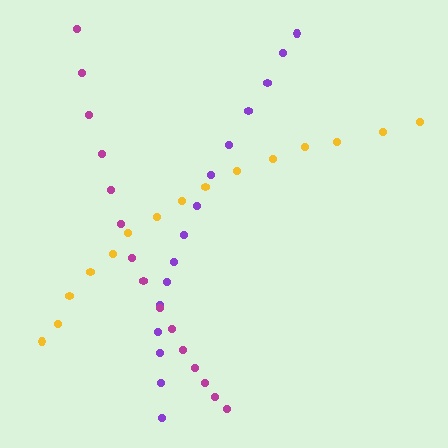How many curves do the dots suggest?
There are 3 distinct paths.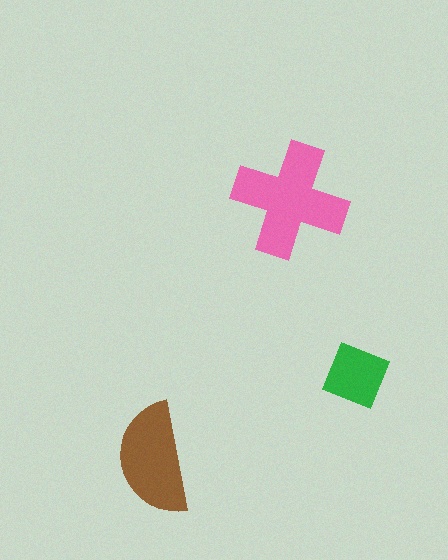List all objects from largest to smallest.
The pink cross, the brown semicircle, the green square.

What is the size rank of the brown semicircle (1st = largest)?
2nd.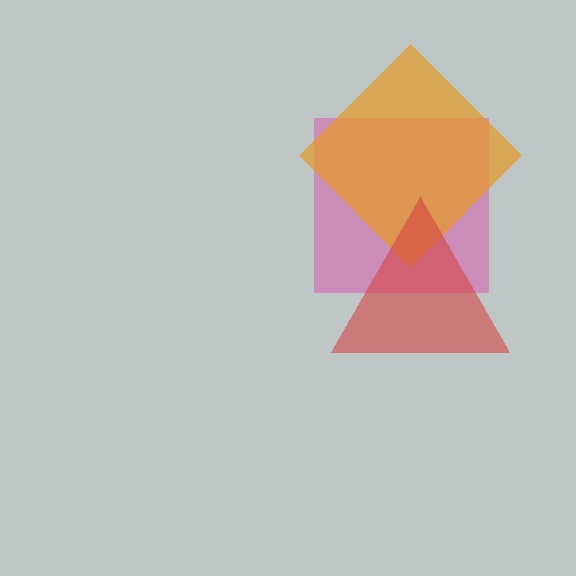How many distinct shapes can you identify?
There are 3 distinct shapes: a pink square, an orange diamond, a red triangle.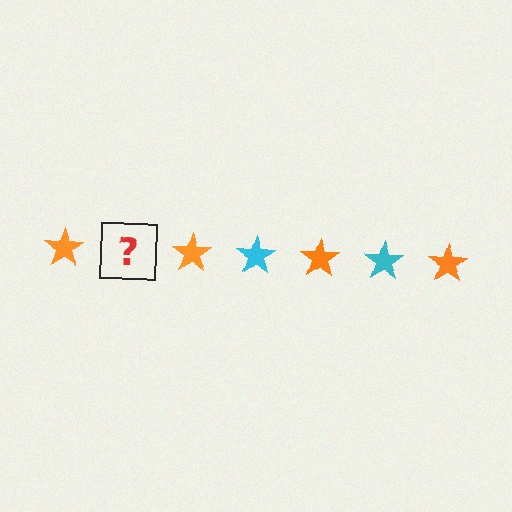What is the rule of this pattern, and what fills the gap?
The rule is that the pattern cycles through orange, cyan stars. The gap should be filled with a cyan star.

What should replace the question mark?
The question mark should be replaced with a cyan star.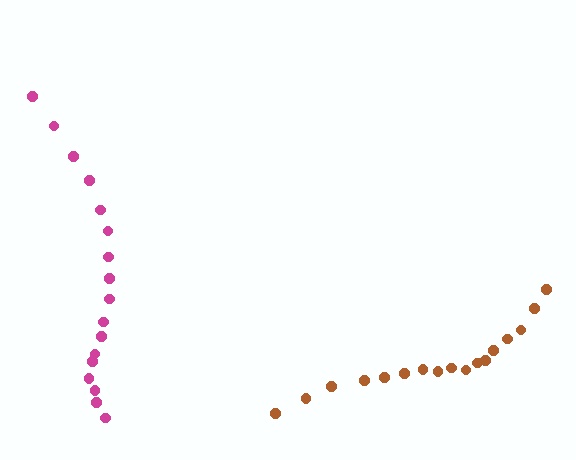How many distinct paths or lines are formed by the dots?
There are 2 distinct paths.